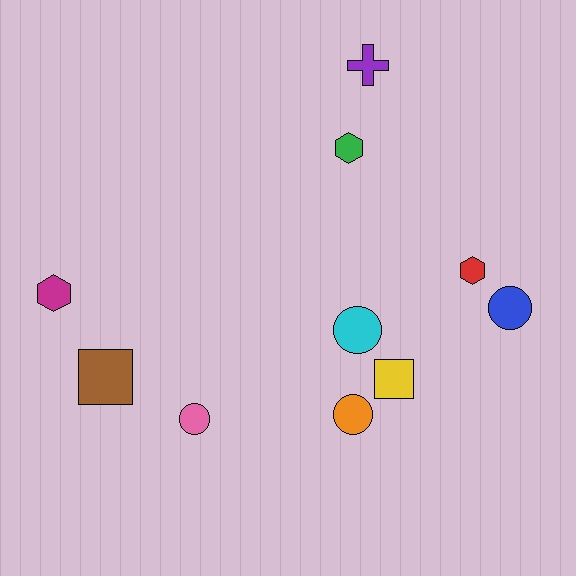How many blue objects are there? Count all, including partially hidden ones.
There is 1 blue object.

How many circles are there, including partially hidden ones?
There are 4 circles.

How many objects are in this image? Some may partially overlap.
There are 10 objects.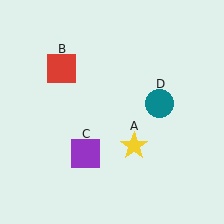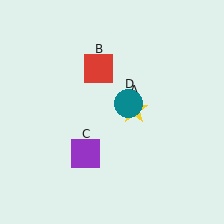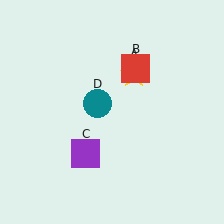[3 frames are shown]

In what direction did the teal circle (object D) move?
The teal circle (object D) moved left.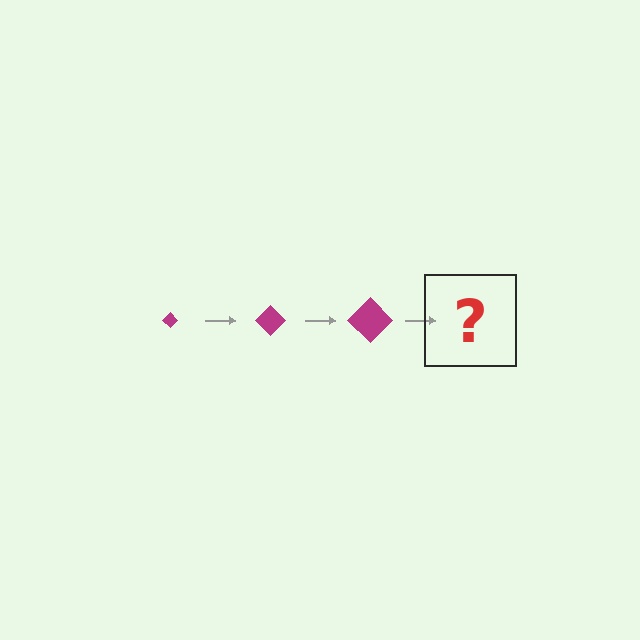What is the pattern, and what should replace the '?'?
The pattern is that the diamond gets progressively larger each step. The '?' should be a magenta diamond, larger than the previous one.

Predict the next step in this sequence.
The next step is a magenta diamond, larger than the previous one.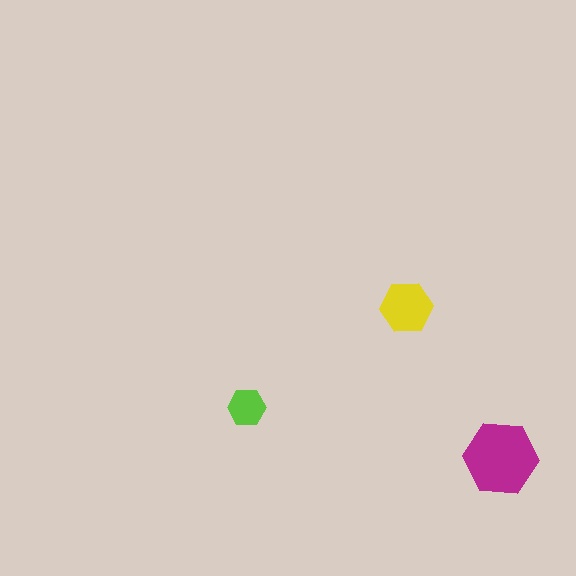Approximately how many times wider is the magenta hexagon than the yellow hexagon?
About 1.5 times wider.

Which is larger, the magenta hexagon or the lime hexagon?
The magenta one.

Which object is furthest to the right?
The magenta hexagon is rightmost.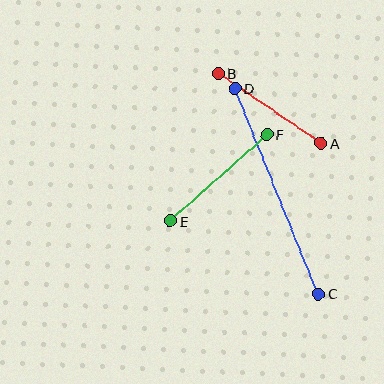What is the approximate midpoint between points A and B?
The midpoint is at approximately (270, 108) pixels.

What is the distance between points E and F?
The distance is approximately 130 pixels.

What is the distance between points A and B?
The distance is approximately 124 pixels.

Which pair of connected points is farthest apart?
Points C and D are farthest apart.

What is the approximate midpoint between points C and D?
The midpoint is at approximately (276, 191) pixels.